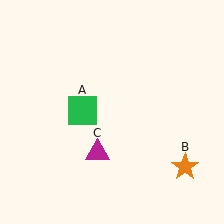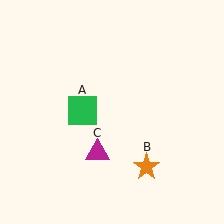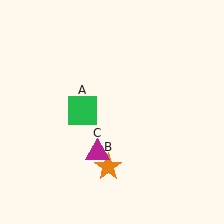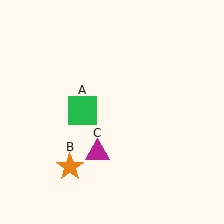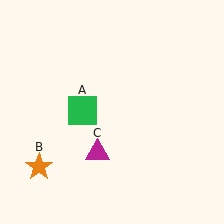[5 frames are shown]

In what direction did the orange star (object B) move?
The orange star (object B) moved left.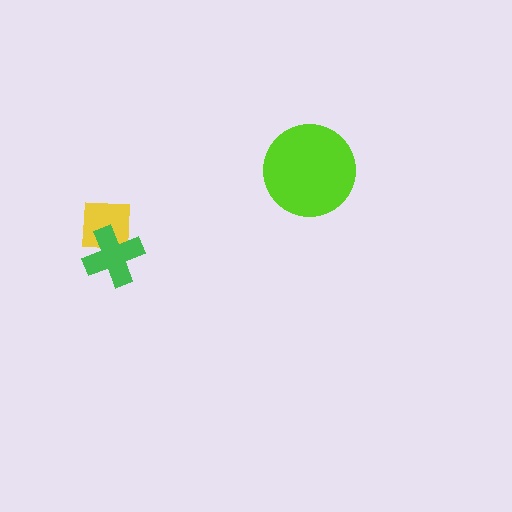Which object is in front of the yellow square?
The green cross is in front of the yellow square.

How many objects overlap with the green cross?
1 object overlaps with the green cross.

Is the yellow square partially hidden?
Yes, it is partially covered by another shape.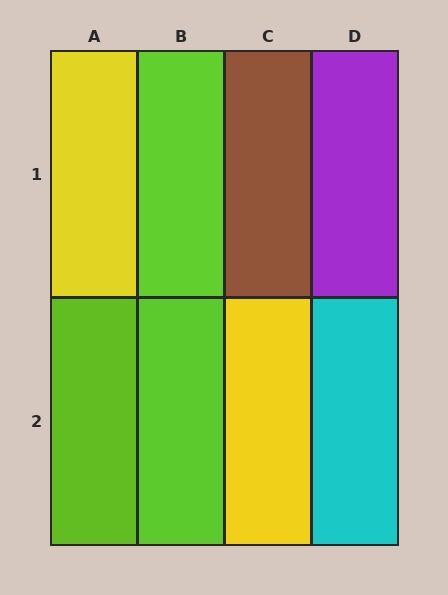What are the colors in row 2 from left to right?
Lime, lime, yellow, cyan.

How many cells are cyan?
1 cell is cyan.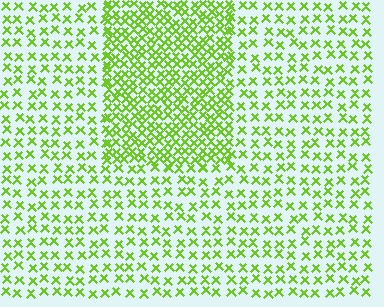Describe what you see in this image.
The image contains small lime elements arranged at two different densities. A rectangle-shaped region is visible where the elements are more densely packed than the surrounding area.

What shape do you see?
I see a rectangle.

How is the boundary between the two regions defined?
The boundary is defined by a change in element density (approximately 2.1x ratio). All elements are the same color, size, and shape.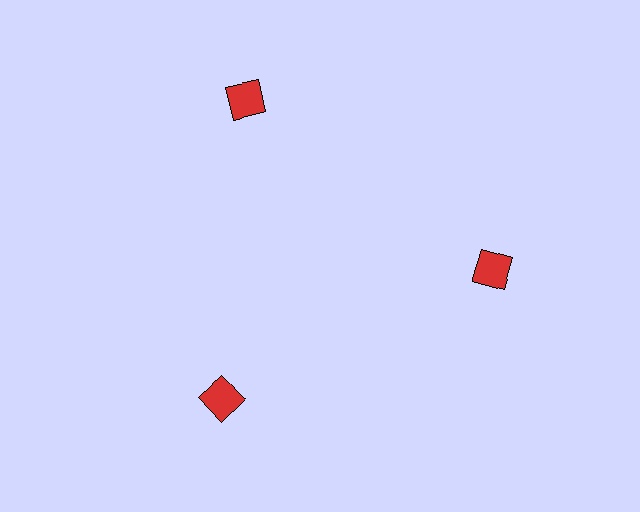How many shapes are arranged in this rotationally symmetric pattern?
There are 3 shapes, arranged in 3 groups of 1.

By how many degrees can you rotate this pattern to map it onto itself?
The pattern maps onto itself every 120 degrees of rotation.